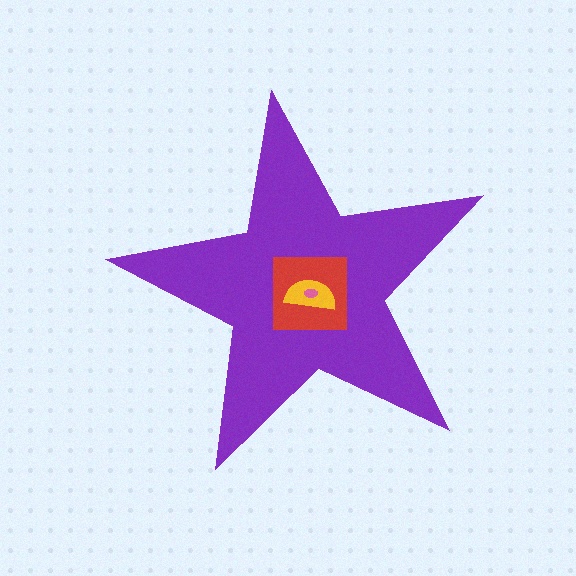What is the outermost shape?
The purple star.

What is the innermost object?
The pink ellipse.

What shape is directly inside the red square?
The yellow semicircle.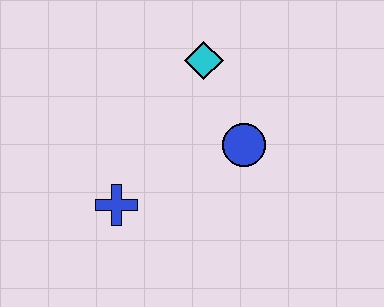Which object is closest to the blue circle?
The cyan diamond is closest to the blue circle.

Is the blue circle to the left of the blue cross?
No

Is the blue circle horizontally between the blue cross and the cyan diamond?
No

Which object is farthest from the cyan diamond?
The blue cross is farthest from the cyan diamond.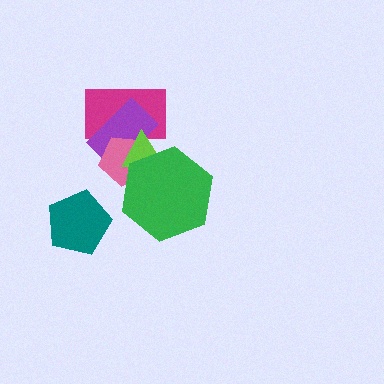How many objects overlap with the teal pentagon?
0 objects overlap with the teal pentagon.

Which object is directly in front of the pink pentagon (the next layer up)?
The lime triangle is directly in front of the pink pentagon.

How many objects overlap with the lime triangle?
4 objects overlap with the lime triangle.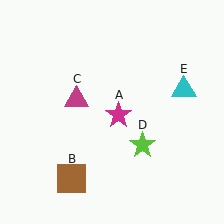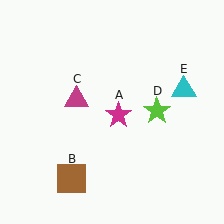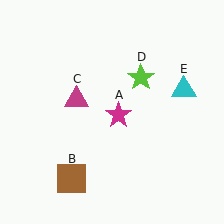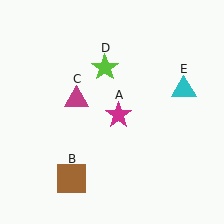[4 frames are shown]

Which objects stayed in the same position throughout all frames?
Magenta star (object A) and brown square (object B) and magenta triangle (object C) and cyan triangle (object E) remained stationary.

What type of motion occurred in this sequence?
The lime star (object D) rotated counterclockwise around the center of the scene.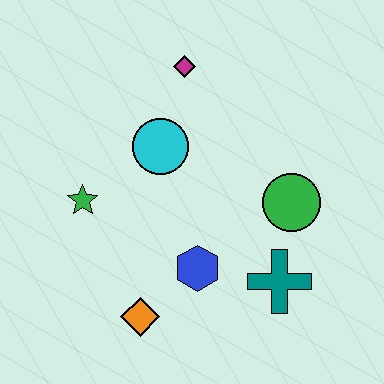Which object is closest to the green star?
The cyan circle is closest to the green star.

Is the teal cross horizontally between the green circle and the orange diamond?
Yes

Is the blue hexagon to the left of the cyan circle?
No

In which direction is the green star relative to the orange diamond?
The green star is above the orange diamond.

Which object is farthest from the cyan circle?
The teal cross is farthest from the cyan circle.